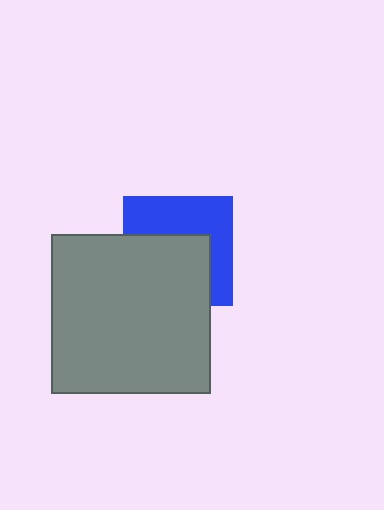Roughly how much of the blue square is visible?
About half of it is visible (roughly 48%).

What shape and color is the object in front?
The object in front is a gray square.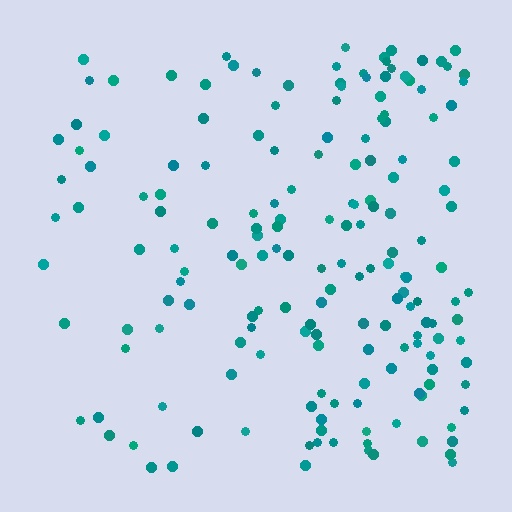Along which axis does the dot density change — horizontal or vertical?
Horizontal.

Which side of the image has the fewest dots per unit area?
The left.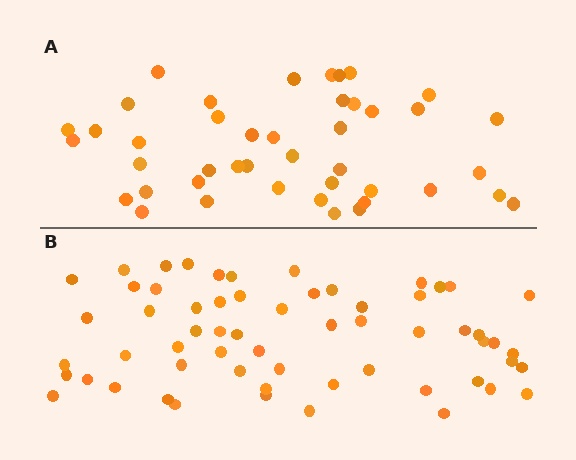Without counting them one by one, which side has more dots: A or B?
Region B (the bottom region) has more dots.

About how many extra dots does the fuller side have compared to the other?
Region B has approximately 15 more dots than region A.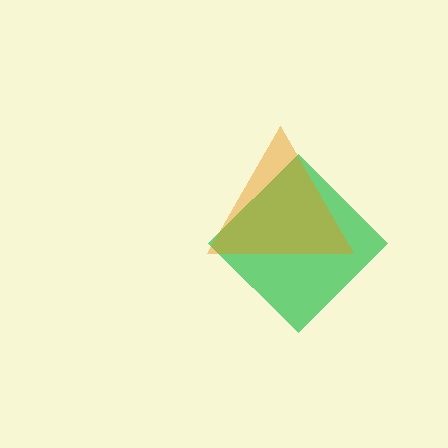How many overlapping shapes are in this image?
There are 2 overlapping shapes in the image.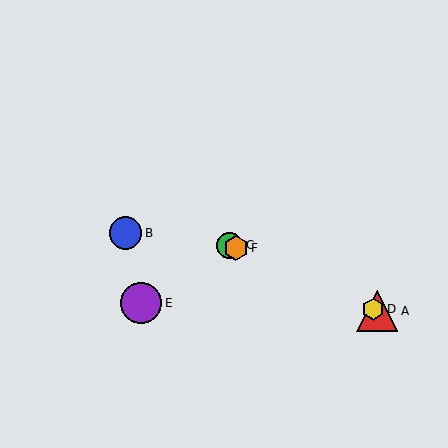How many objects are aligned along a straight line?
4 objects (A, C, D, F) are aligned along a straight line.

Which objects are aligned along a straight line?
Objects A, C, D, F are aligned along a straight line.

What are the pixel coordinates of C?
Object C is at (230, 245).